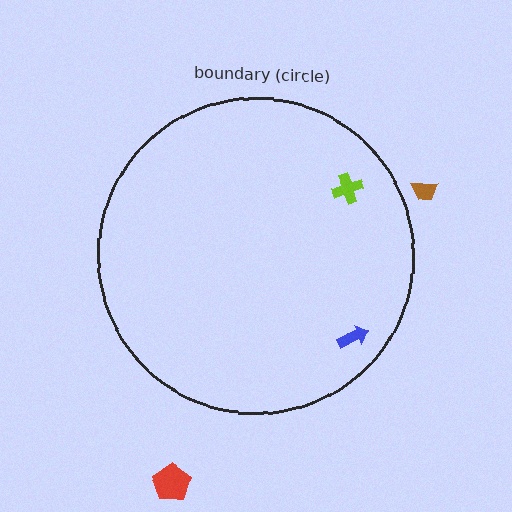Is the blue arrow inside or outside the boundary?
Inside.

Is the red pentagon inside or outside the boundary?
Outside.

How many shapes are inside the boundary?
2 inside, 2 outside.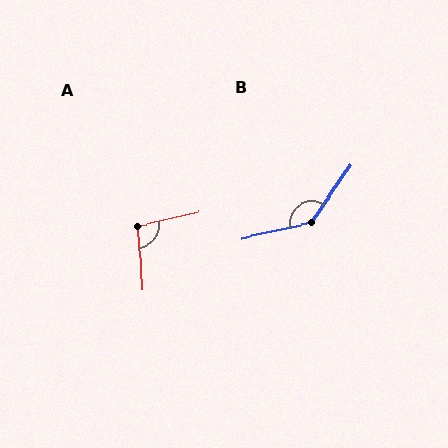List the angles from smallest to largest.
A (99°), B (137°).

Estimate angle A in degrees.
Approximately 99 degrees.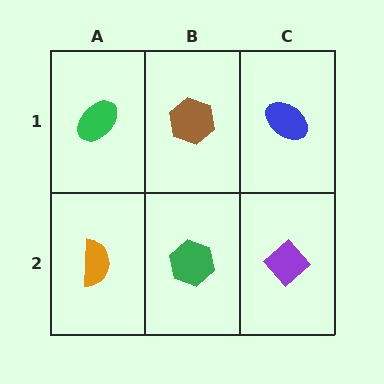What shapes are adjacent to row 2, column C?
A blue ellipse (row 1, column C), a green hexagon (row 2, column B).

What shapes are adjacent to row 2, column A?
A green ellipse (row 1, column A), a green hexagon (row 2, column B).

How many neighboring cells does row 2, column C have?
2.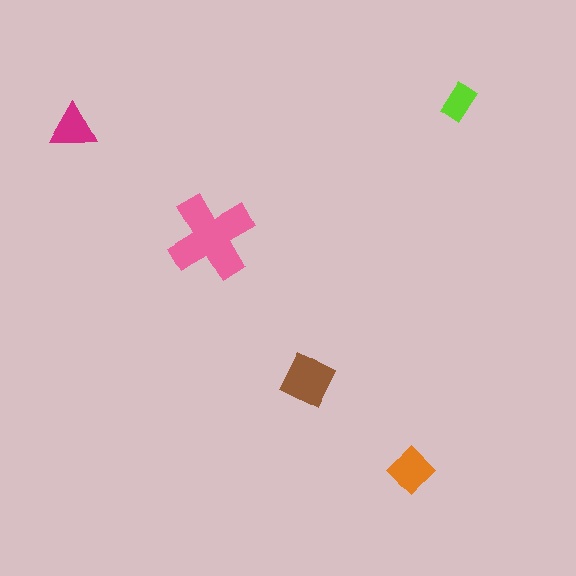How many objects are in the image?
There are 5 objects in the image.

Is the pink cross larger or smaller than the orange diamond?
Larger.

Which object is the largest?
The pink cross.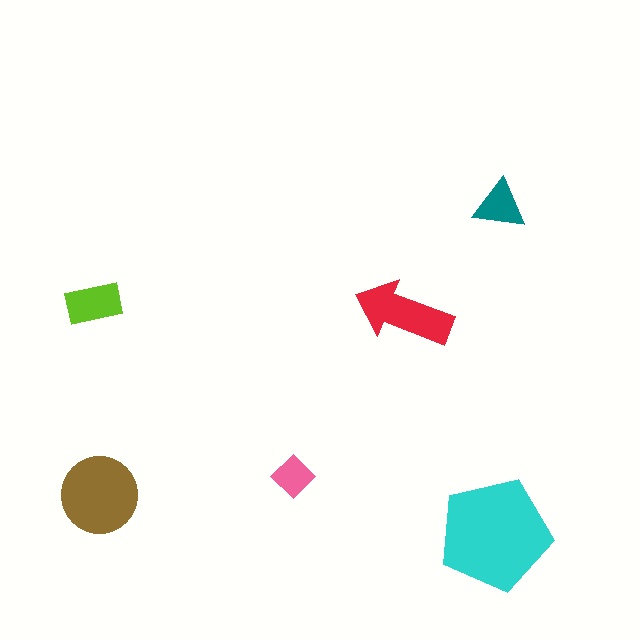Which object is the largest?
The cyan pentagon.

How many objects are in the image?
There are 6 objects in the image.